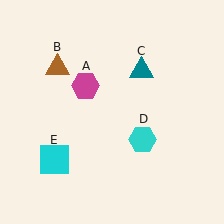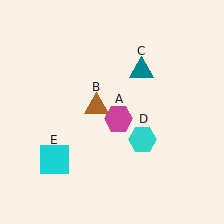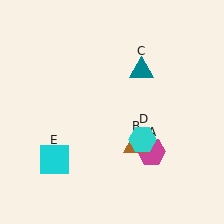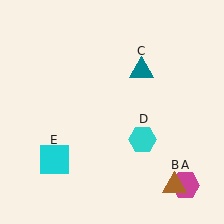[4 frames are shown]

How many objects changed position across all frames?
2 objects changed position: magenta hexagon (object A), brown triangle (object B).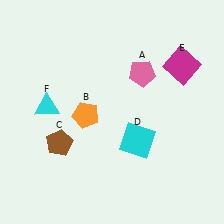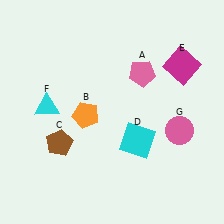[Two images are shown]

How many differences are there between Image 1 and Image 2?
There is 1 difference between the two images.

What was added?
A pink circle (G) was added in Image 2.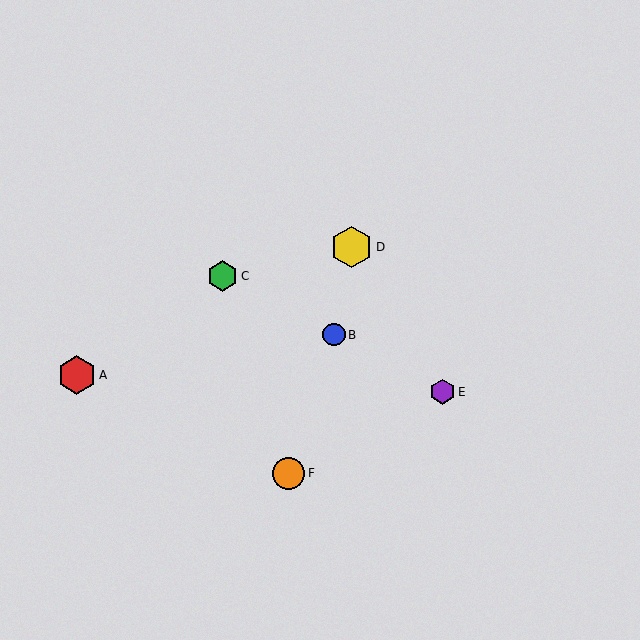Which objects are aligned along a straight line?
Objects B, C, E are aligned along a straight line.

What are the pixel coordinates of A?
Object A is at (77, 375).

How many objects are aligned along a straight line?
3 objects (B, C, E) are aligned along a straight line.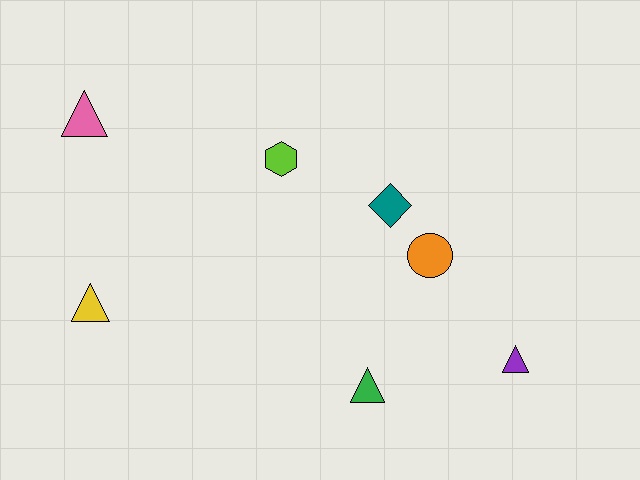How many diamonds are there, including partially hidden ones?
There is 1 diamond.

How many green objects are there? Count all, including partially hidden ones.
There is 1 green object.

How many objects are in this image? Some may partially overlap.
There are 7 objects.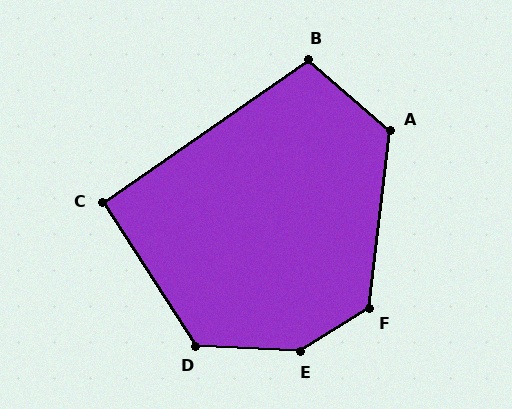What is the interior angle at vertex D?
Approximately 126 degrees (obtuse).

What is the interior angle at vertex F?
Approximately 129 degrees (obtuse).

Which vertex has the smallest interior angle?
C, at approximately 91 degrees.